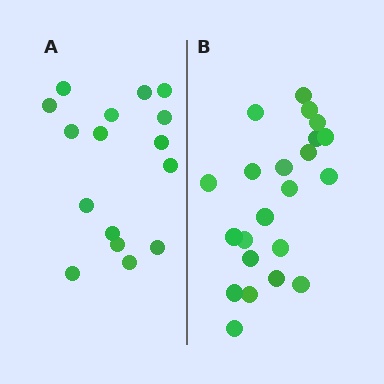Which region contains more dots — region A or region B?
Region B (the right region) has more dots.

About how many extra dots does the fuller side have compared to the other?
Region B has about 6 more dots than region A.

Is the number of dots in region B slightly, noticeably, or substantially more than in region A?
Region B has noticeably more, but not dramatically so. The ratio is roughly 1.4 to 1.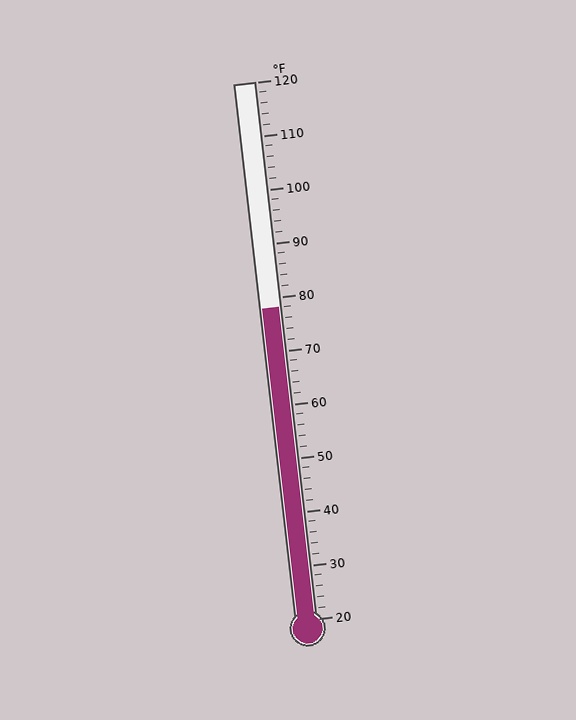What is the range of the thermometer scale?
The thermometer scale ranges from 20°F to 120°F.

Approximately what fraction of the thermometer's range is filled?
The thermometer is filled to approximately 60% of its range.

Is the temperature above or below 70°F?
The temperature is above 70°F.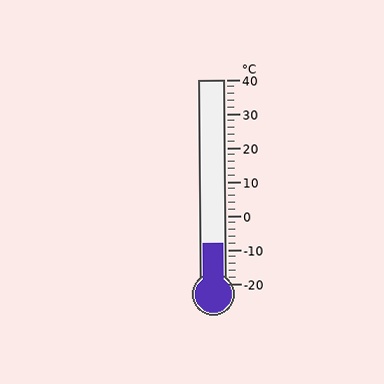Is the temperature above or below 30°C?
The temperature is below 30°C.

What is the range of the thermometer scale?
The thermometer scale ranges from -20°C to 40°C.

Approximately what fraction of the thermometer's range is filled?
The thermometer is filled to approximately 20% of its range.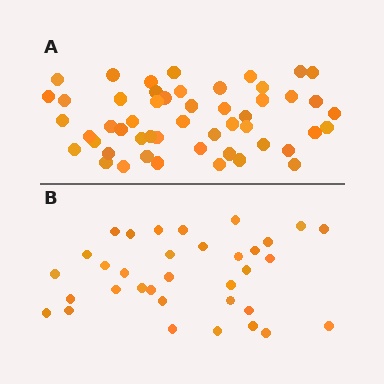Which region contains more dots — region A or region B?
Region A (the top region) has more dots.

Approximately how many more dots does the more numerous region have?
Region A has approximately 15 more dots than region B.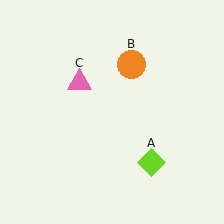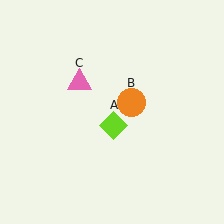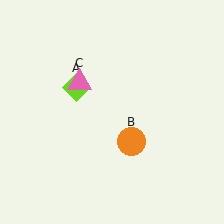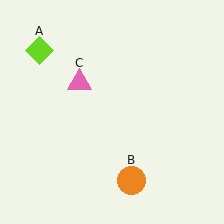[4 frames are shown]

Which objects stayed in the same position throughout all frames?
Pink triangle (object C) remained stationary.